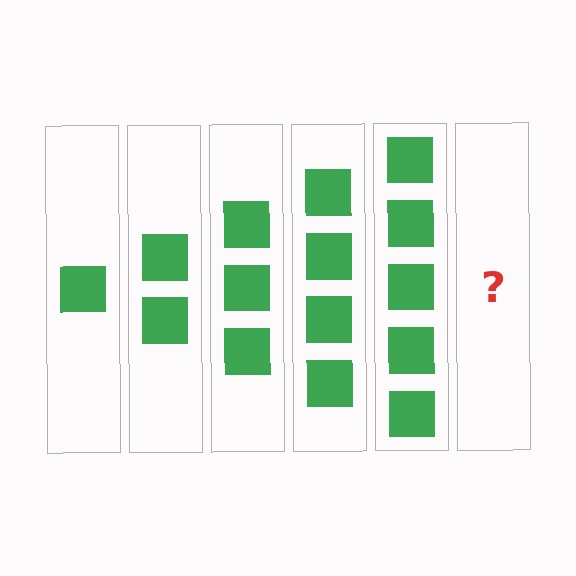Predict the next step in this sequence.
The next step is 6 squares.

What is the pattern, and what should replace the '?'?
The pattern is that each step adds one more square. The '?' should be 6 squares.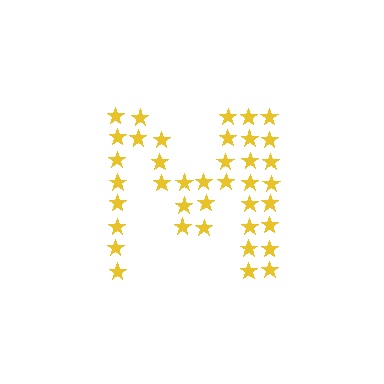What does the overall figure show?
The overall figure shows the letter M.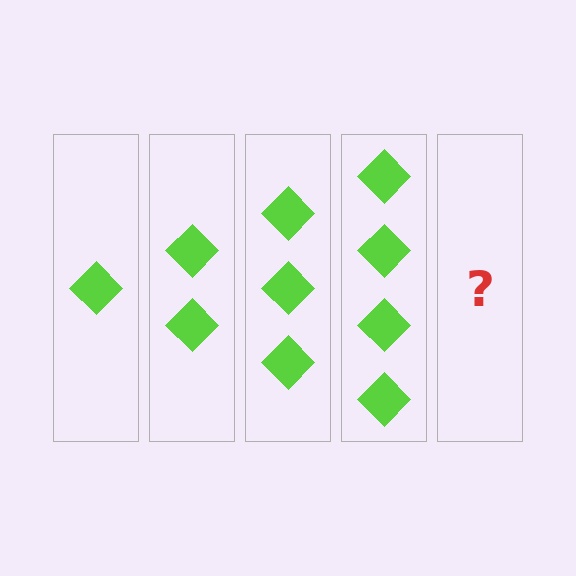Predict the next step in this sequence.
The next step is 5 diamonds.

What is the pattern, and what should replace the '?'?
The pattern is that each step adds one more diamond. The '?' should be 5 diamonds.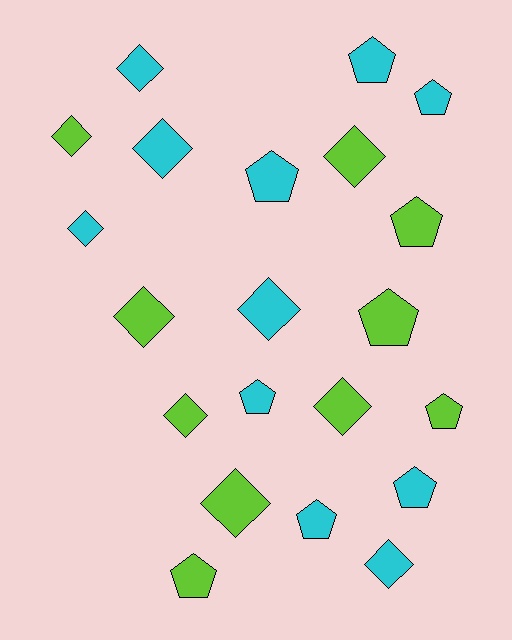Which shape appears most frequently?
Diamond, with 11 objects.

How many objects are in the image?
There are 21 objects.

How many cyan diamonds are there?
There are 5 cyan diamonds.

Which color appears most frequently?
Cyan, with 11 objects.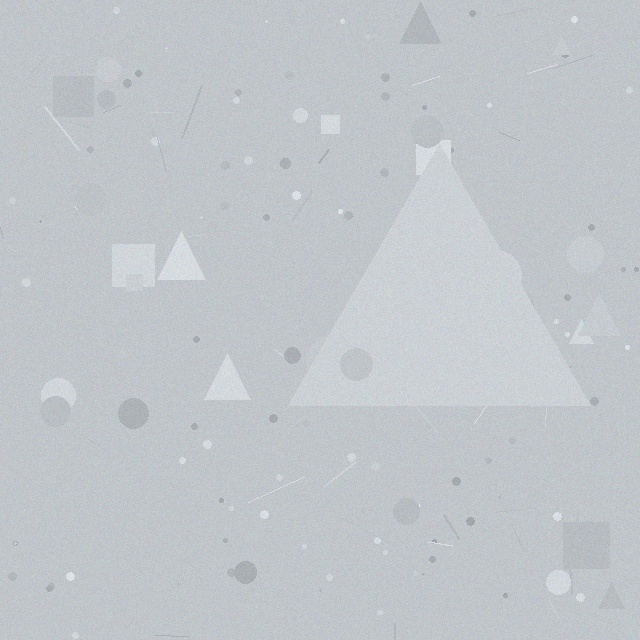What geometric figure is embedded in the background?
A triangle is embedded in the background.